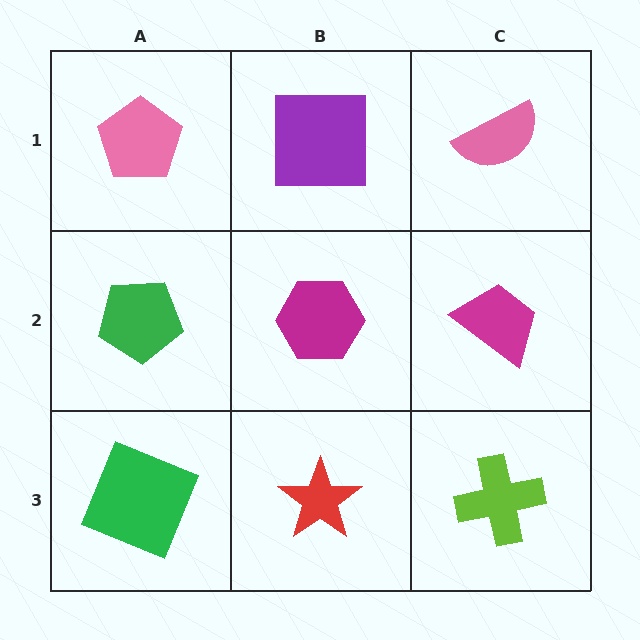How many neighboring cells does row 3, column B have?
3.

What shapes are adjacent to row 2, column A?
A pink pentagon (row 1, column A), a green square (row 3, column A), a magenta hexagon (row 2, column B).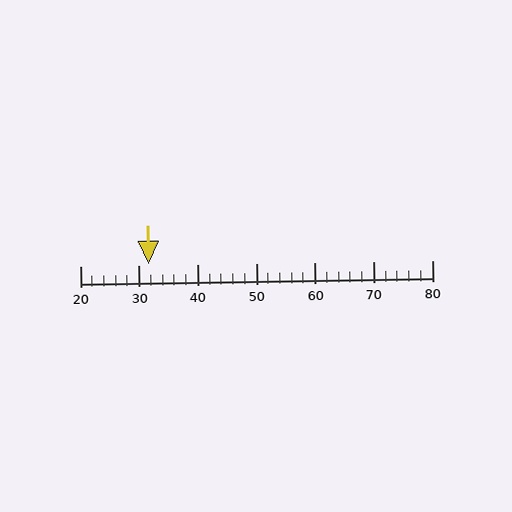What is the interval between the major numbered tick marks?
The major tick marks are spaced 10 units apart.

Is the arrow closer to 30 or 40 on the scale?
The arrow is closer to 30.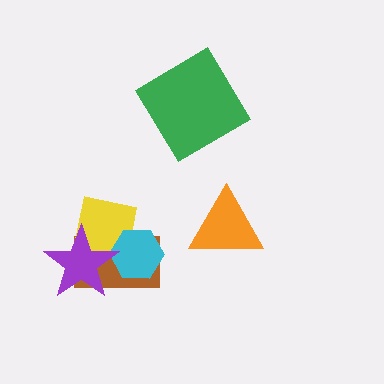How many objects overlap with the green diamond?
0 objects overlap with the green diamond.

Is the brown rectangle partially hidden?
Yes, it is partially covered by another shape.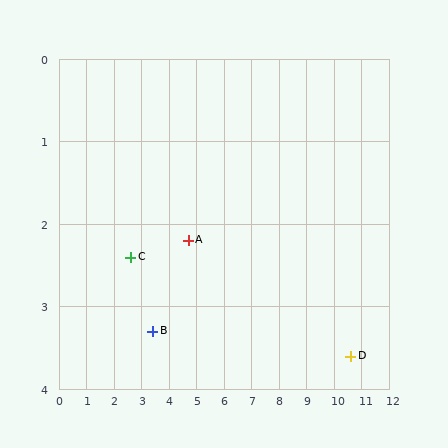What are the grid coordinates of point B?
Point B is at approximately (3.4, 3.3).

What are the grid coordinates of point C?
Point C is at approximately (2.6, 2.4).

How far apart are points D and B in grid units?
Points D and B are about 7.2 grid units apart.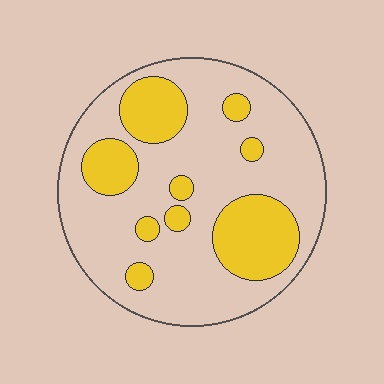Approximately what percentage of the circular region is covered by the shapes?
Approximately 25%.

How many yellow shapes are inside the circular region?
9.